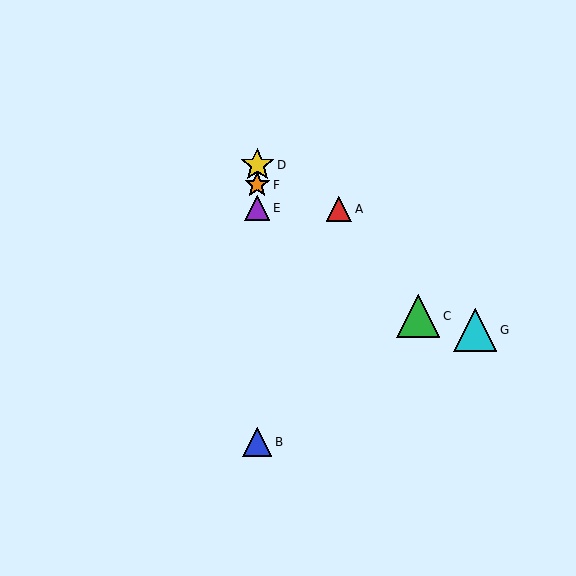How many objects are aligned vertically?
4 objects (B, D, E, F) are aligned vertically.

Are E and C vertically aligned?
No, E is at x≈257 and C is at x≈418.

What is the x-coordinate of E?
Object E is at x≈257.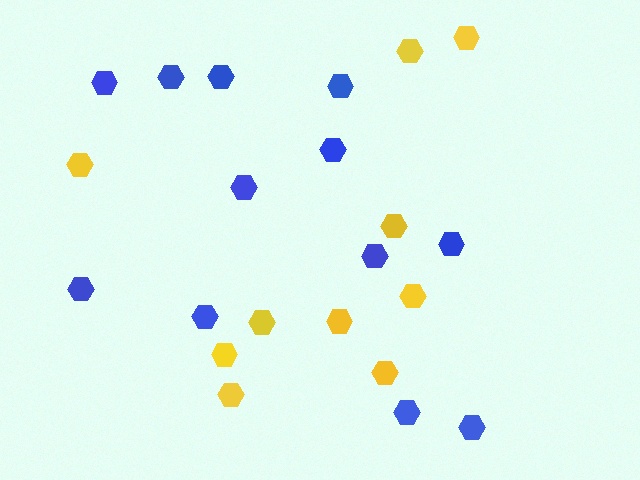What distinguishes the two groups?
There are 2 groups: one group of blue hexagons (12) and one group of yellow hexagons (10).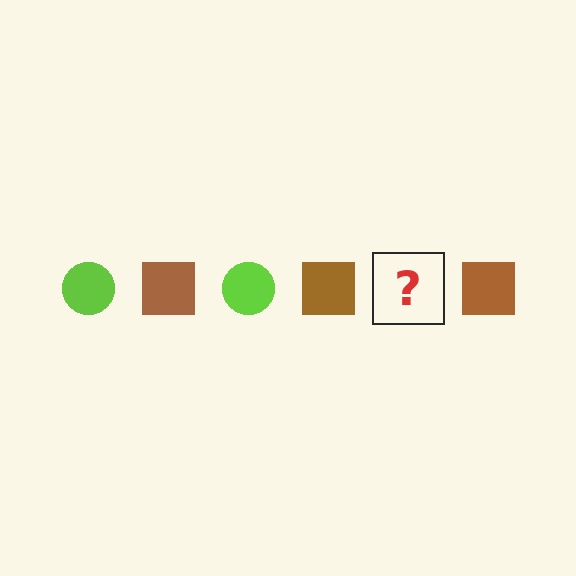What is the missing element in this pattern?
The missing element is a lime circle.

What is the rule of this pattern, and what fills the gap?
The rule is that the pattern alternates between lime circle and brown square. The gap should be filled with a lime circle.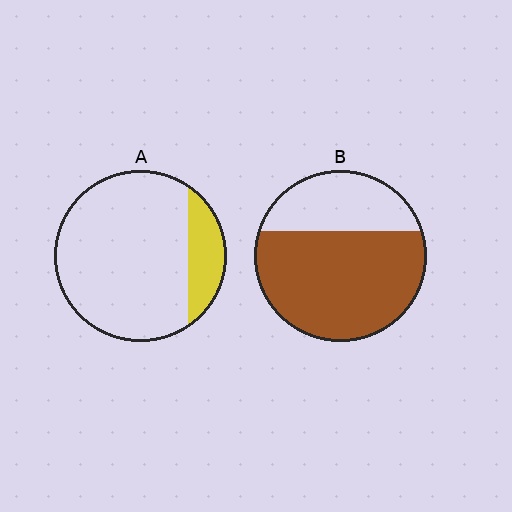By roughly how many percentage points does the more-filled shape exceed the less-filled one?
By roughly 50 percentage points (B over A).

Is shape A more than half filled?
No.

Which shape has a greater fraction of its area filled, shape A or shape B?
Shape B.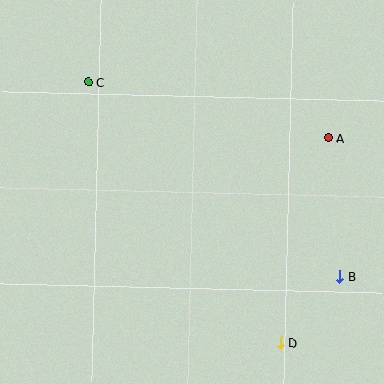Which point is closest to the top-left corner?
Point C is closest to the top-left corner.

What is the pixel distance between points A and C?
The distance between A and C is 247 pixels.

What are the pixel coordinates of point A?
Point A is at (329, 138).